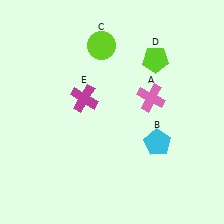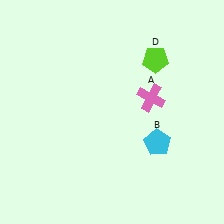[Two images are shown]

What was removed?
The magenta cross (E), the lime circle (C) were removed in Image 2.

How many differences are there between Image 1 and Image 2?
There are 2 differences between the two images.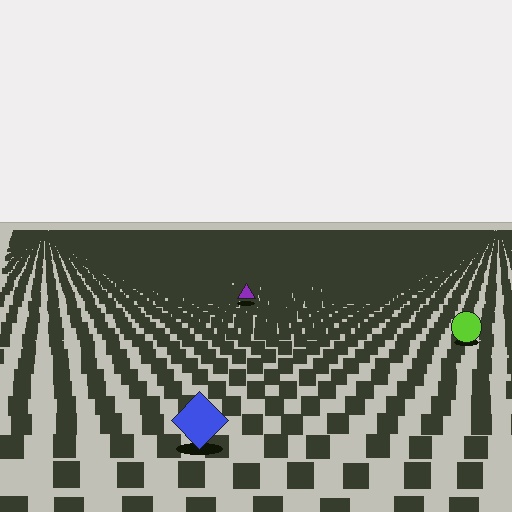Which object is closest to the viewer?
The blue diamond is closest. The texture marks near it are larger and more spread out.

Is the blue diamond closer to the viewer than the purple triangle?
Yes. The blue diamond is closer — you can tell from the texture gradient: the ground texture is coarser near it.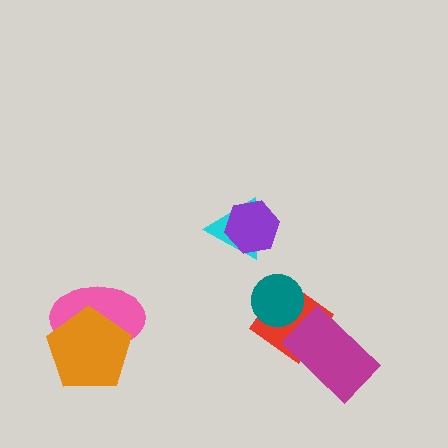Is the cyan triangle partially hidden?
Yes, it is partially covered by another shape.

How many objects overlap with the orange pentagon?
1 object overlaps with the orange pentagon.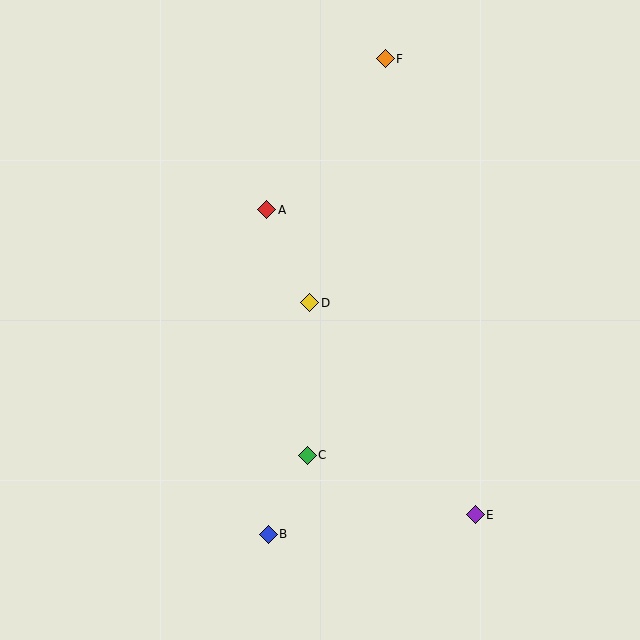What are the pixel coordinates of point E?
Point E is at (475, 515).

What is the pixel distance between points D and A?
The distance between D and A is 102 pixels.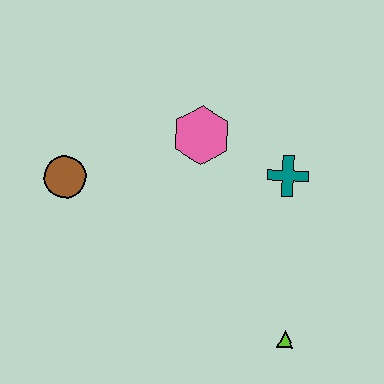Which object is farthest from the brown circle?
The lime triangle is farthest from the brown circle.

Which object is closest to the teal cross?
The pink hexagon is closest to the teal cross.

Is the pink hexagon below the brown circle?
No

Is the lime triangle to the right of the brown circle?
Yes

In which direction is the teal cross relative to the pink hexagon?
The teal cross is to the right of the pink hexagon.